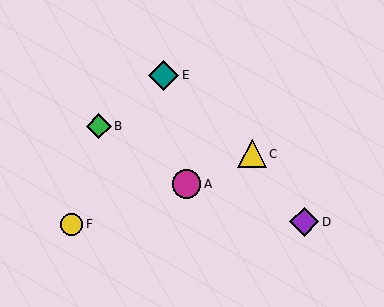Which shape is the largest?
The teal diamond (labeled E) is the largest.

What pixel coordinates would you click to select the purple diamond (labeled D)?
Click at (304, 222) to select the purple diamond D.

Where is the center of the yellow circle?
The center of the yellow circle is at (72, 224).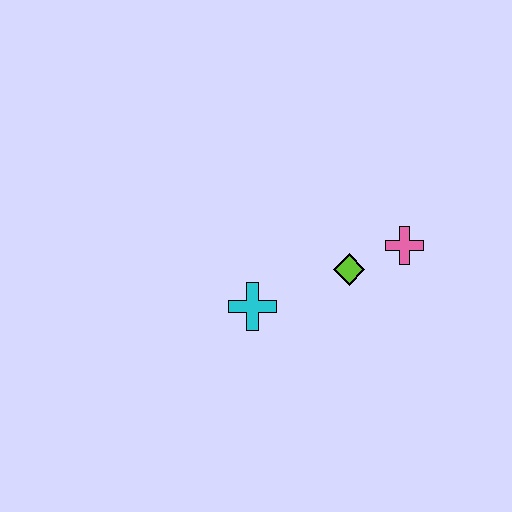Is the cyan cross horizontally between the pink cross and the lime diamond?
No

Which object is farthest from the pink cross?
The cyan cross is farthest from the pink cross.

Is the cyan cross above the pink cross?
No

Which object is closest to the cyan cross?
The lime diamond is closest to the cyan cross.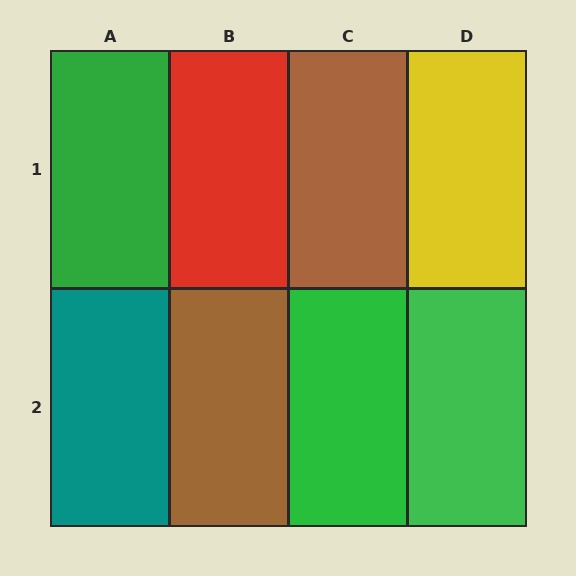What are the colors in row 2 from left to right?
Teal, brown, green, green.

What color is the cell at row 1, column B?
Red.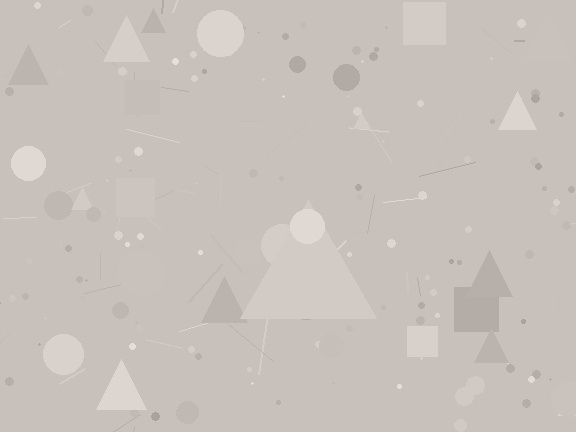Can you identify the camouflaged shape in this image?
The camouflaged shape is a triangle.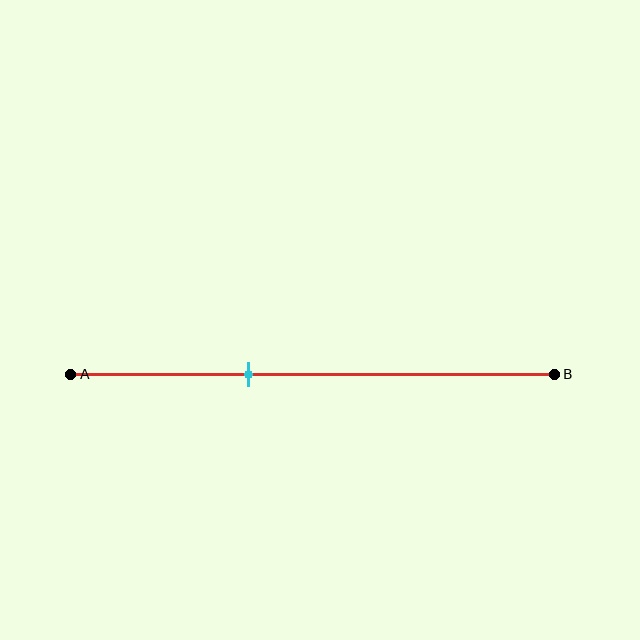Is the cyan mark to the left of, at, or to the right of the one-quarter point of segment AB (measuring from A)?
The cyan mark is to the right of the one-quarter point of segment AB.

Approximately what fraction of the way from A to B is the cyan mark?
The cyan mark is approximately 35% of the way from A to B.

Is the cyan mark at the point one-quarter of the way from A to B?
No, the mark is at about 35% from A, not at the 25% one-quarter point.